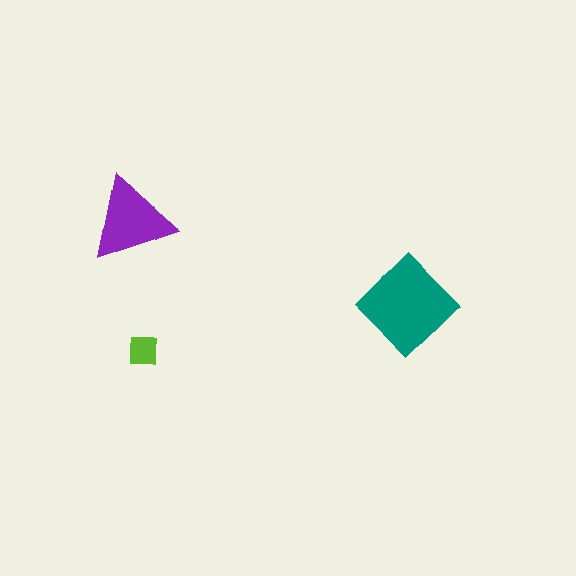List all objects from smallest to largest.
The lime square, the purple triangle, the teal diamond.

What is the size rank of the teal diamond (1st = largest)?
1st.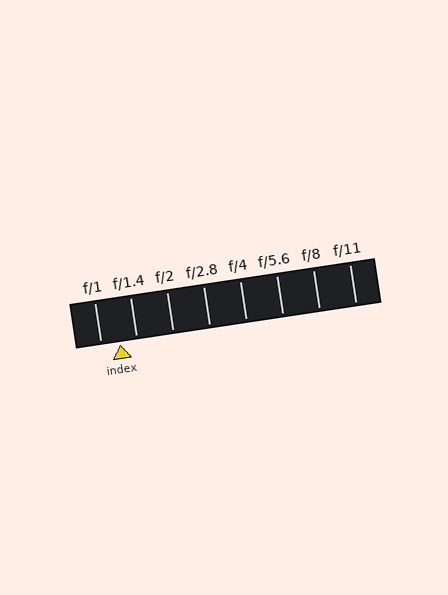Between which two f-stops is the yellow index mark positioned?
The index mark is between f/1 and f/1.4.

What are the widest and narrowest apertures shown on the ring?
The widest aperture shown is f/1 and the narrowest is f/11.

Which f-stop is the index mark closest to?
The index mark is closest to f/1.4.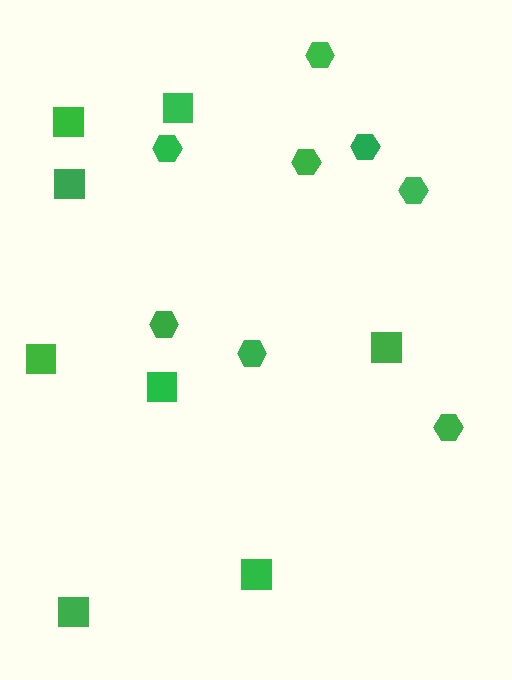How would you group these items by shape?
There are 2 groups: one group of squares (8) and one group of hexagons (8).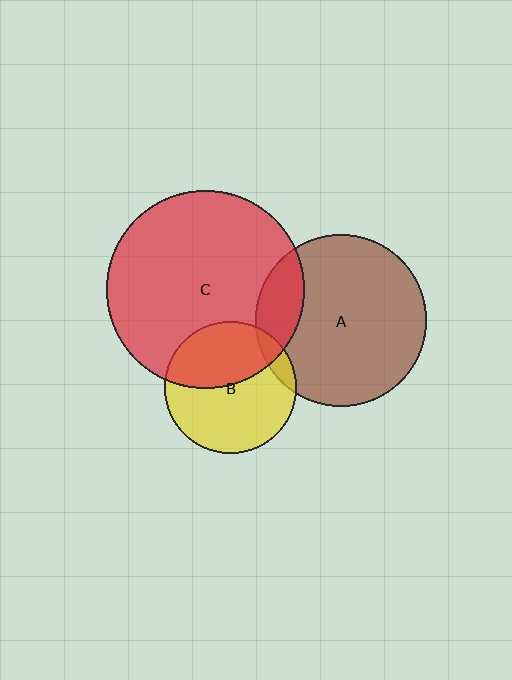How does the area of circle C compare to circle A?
Approximately 1.3 times.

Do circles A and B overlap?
Yes.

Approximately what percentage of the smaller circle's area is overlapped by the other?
Approximately 10%.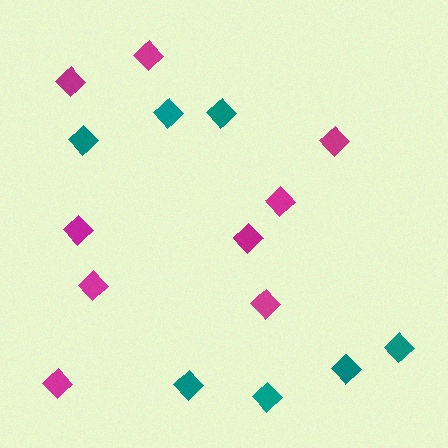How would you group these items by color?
There are 2 groups: one group of teal diamonds (7) and one group of magenta diamonds (9).